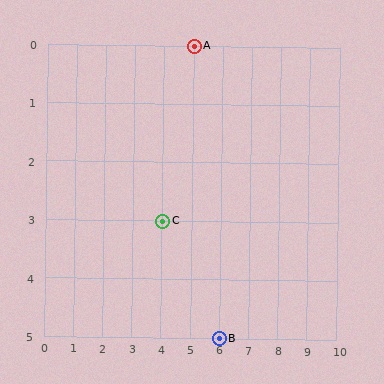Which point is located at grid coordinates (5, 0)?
Point A is at (5, 0).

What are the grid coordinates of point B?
Point B is at grid coordinates (6, 5).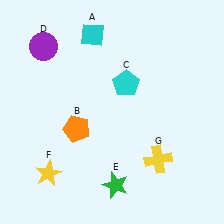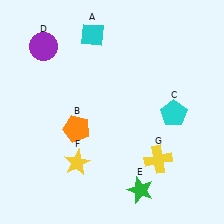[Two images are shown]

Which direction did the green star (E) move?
The green star (E) moved right.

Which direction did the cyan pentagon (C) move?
The cyan pentagon (C) moved right.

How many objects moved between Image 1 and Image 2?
3 objects moved between the two images.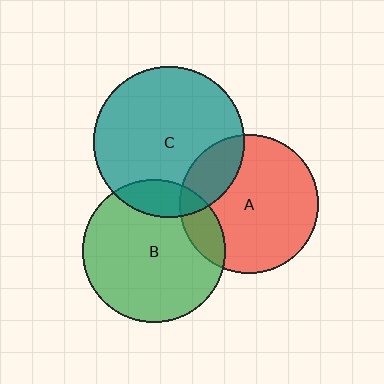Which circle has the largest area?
Circle C (teal).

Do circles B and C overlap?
Yes.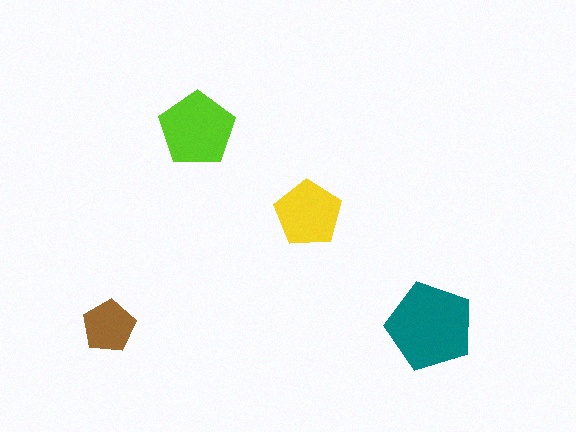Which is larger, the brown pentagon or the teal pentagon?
The teal one.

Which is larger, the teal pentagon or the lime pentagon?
The teal one.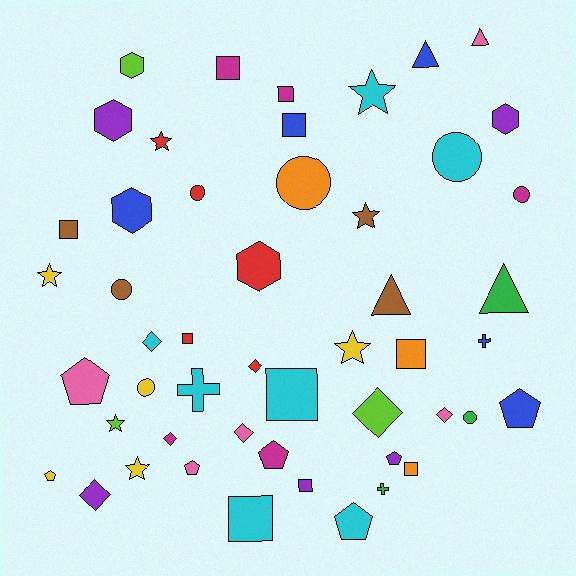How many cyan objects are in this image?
There are 7 cyan objects.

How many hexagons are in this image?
There are 5 hexagons.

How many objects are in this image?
There are 50 objects.